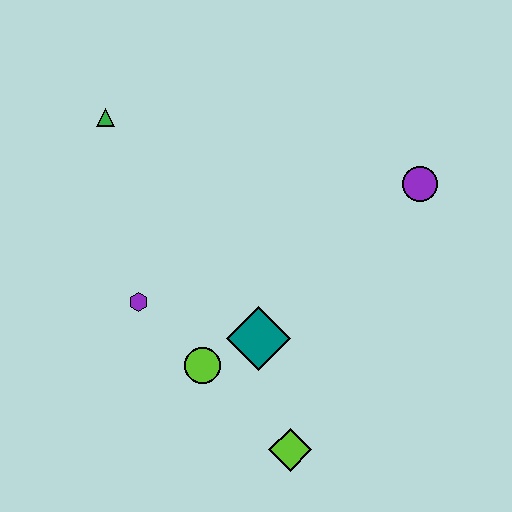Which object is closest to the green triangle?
The purple hexagon is closest to the green triangle.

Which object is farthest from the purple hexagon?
The purple circle is farthest from the purple hexagon.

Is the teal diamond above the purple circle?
No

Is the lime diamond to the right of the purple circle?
No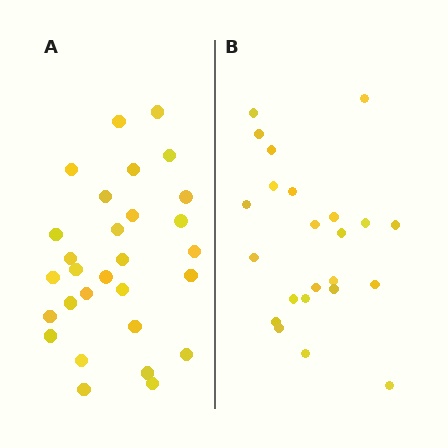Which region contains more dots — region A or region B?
Region A (the left region) has more dots.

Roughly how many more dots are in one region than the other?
Region A has about 6 more dots than region B.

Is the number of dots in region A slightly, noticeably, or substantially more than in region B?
Region A has noticeably more, but not dramatically so. The ratio is roughly 1.3 to 1.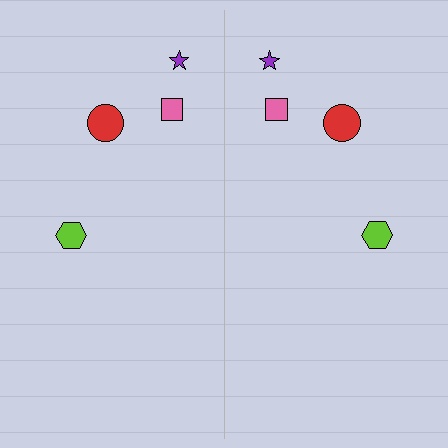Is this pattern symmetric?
Yes, this pattern has bilateral (reflection) symmetry.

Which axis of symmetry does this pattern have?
The pattern has a vertical axis of symmetry running through the center of the image.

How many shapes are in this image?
There are 8 shapes in this image.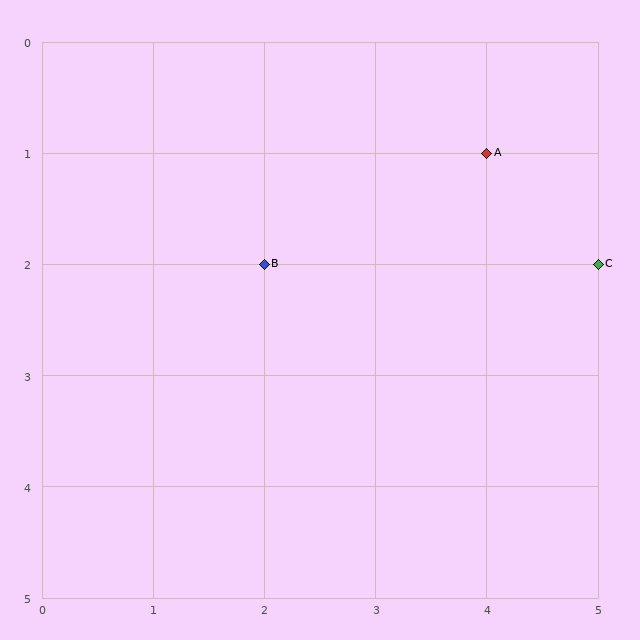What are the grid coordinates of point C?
Point C is at grid coordinates (5, 2).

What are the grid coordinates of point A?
Point A is at grid coordinates (4, 1).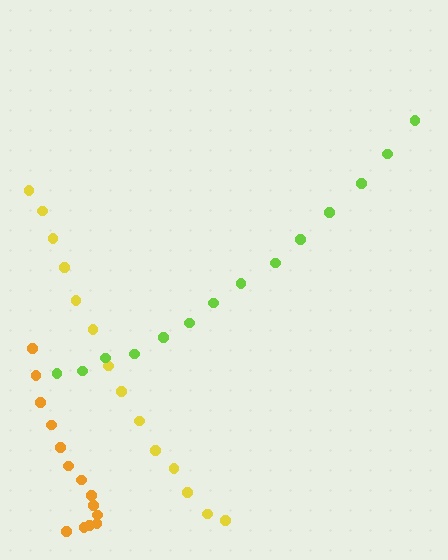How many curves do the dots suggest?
There are 3 distinct paths.